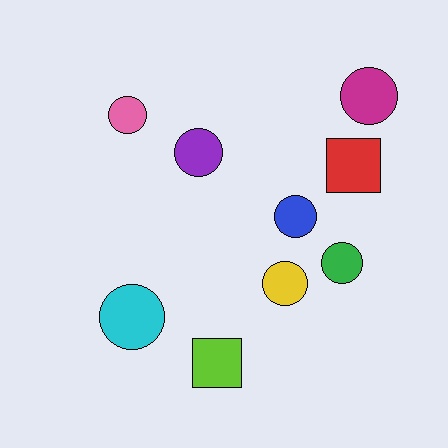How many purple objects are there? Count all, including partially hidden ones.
There is 1 purple object.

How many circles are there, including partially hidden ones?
There are 7 circles.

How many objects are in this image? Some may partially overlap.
There are 9 objects.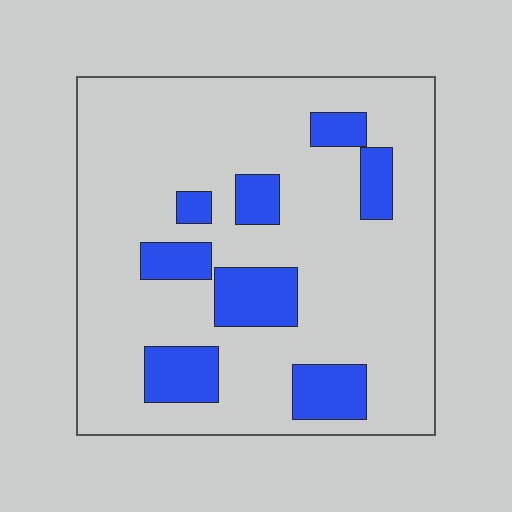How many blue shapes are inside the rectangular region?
8.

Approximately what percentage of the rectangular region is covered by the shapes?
Approximately 20%.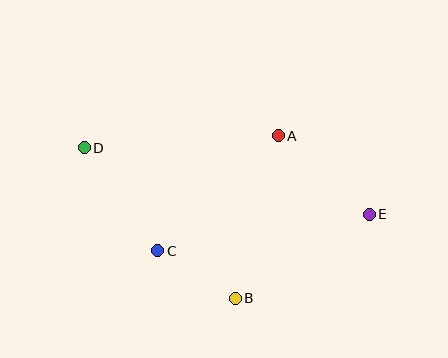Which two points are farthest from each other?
Points D and E are farthest from each other.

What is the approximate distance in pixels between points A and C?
The distance between A and C is approximately 166 pixels.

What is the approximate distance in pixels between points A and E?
The distance between A and E is approximately 120 pixels.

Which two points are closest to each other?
Points B and C are closest to each other.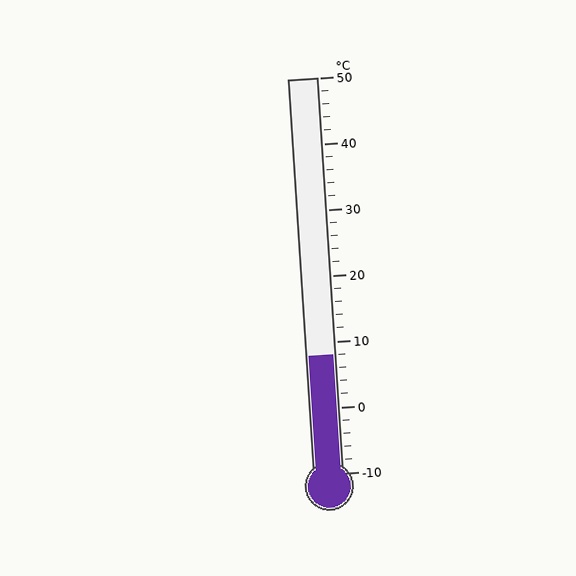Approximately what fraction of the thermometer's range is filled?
The thermometer is filled to approximately 30% of its range.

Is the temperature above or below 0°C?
The temperature is above 0°C.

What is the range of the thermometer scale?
The thermometer scale ranges from -10°C to 50°C.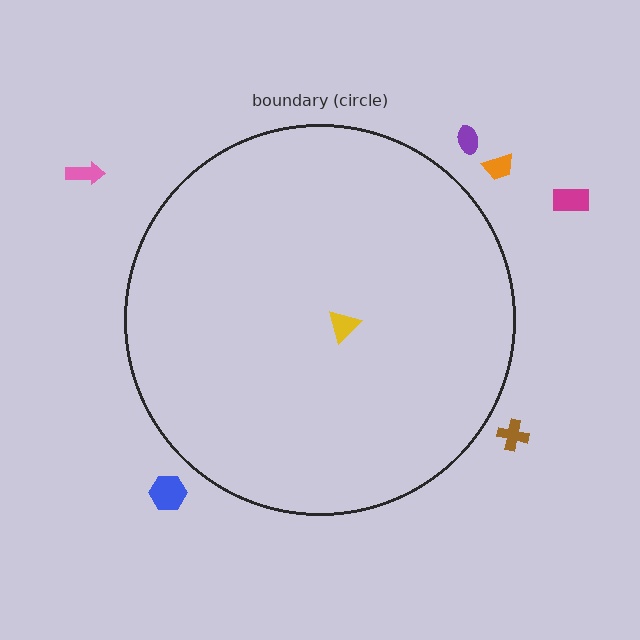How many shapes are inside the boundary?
1 inside, 6 outside.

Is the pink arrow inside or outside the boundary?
Outside.